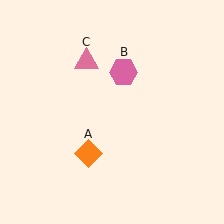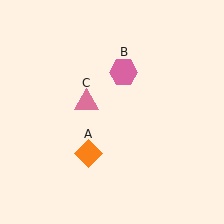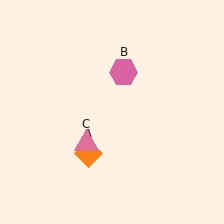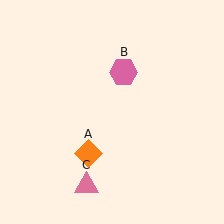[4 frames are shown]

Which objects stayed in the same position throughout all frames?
Orange diamond (object A) and pink hexagon (object B) remained stationary.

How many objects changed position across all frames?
1 object changed position: pink triangle (object C).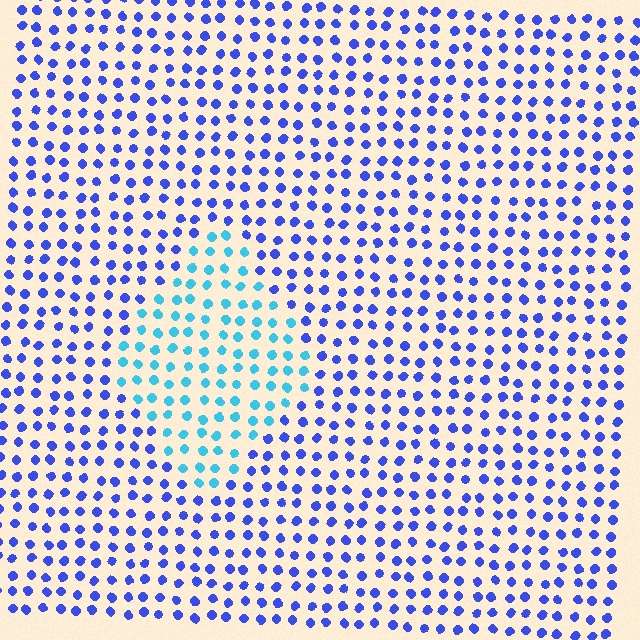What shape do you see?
I see a diamond.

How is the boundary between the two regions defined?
The boundary is defined purely by a slight shift in hue (about 43 degrees). Spacing, size, and orientation are identical on both sides.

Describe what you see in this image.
The image is filled with small blue elements in a uniform arrangement. A diamond-shaped region is visible where the elements are tinted to a slightly different hue, forming a subtle color boundary.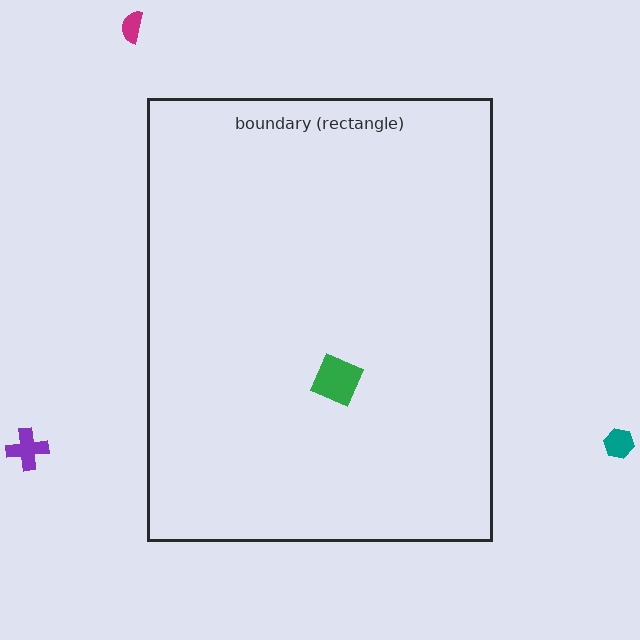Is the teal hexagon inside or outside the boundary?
Outside.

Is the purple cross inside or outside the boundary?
Outside.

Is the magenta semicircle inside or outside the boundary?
Outside.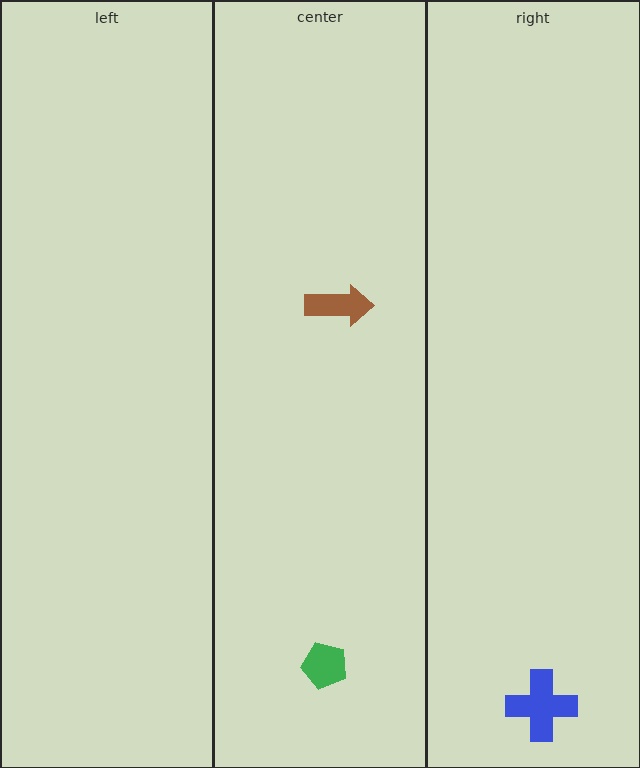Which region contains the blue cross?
The right region.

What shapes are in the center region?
The green pentagon, the brown arrow.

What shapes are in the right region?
The blue cross.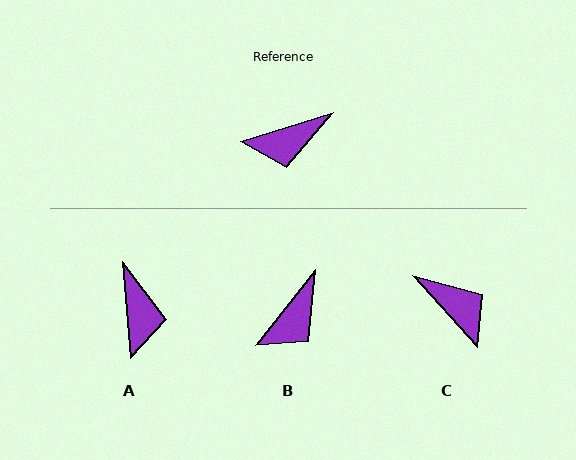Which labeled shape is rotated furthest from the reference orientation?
C, about 115 degrees away.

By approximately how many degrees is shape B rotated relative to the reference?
Approximately 34 degrees counter-clockwise.